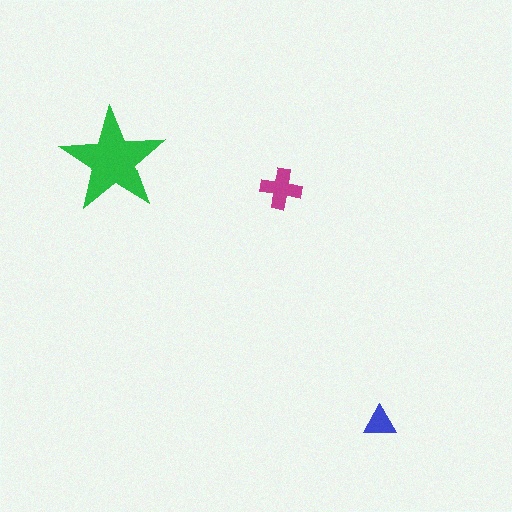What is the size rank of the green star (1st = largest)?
1st.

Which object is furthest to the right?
The blue triangle is rightmost.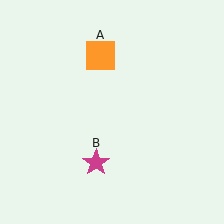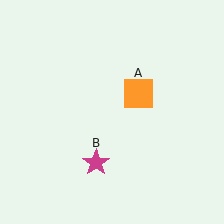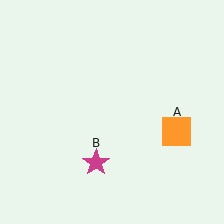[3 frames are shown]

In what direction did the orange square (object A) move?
The orange square (object A) moved down and to the right.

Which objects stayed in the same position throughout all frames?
Magenta star (object B) remained stationary.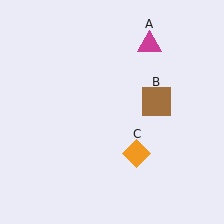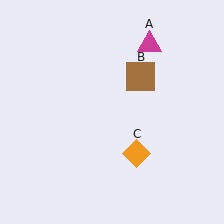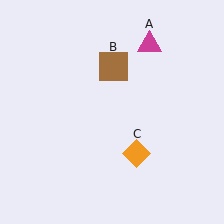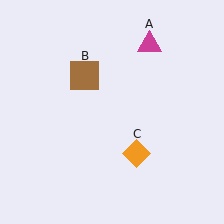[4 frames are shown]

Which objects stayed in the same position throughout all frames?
Magenta triangle (object A) and orange diamond (object C) remained stationary.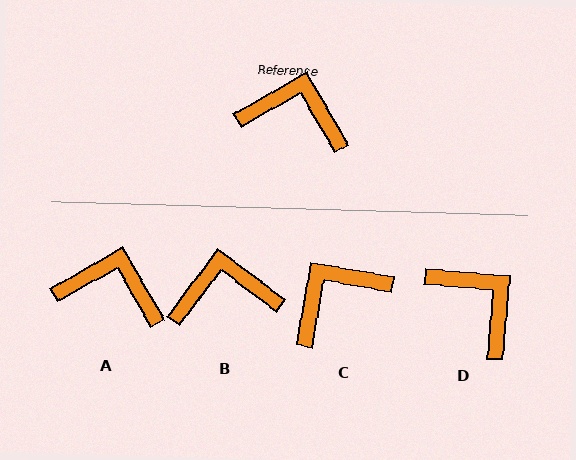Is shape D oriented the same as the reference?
No, it is off by about 35 degrees.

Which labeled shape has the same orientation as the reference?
A.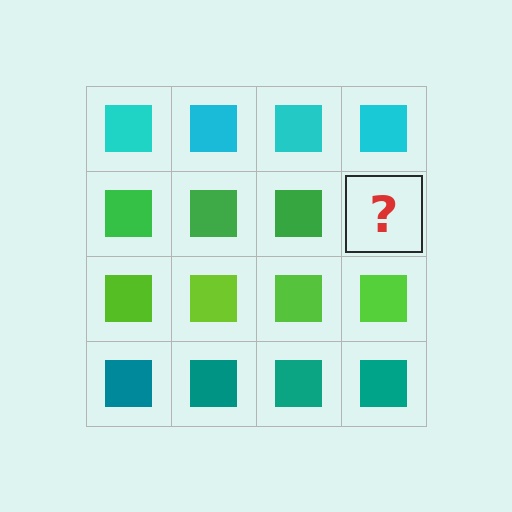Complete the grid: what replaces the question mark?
The question mark should be replaced with a green square.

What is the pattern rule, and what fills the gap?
The rule is that each row has a consistent color. The gap should be filled with a green square.